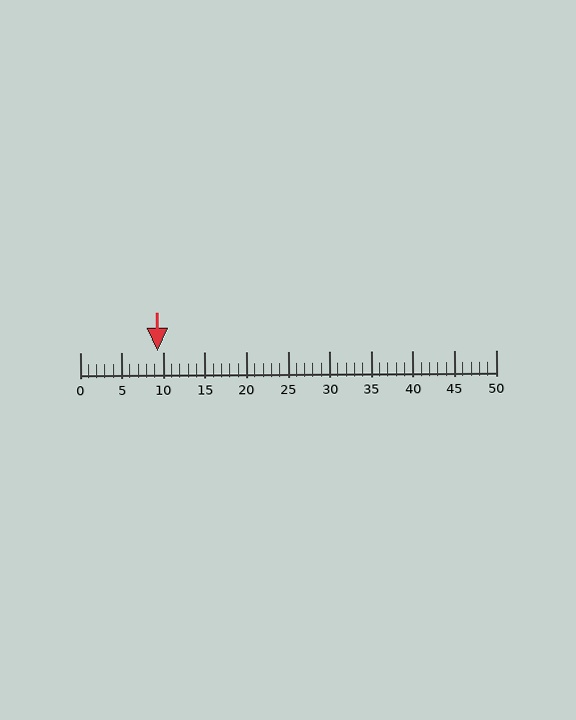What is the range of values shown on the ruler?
The ruler shows values from 0 to 50.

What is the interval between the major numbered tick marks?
The major tick marks are spaced 5 units apart.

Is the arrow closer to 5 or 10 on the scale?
The arrow is closer to 10.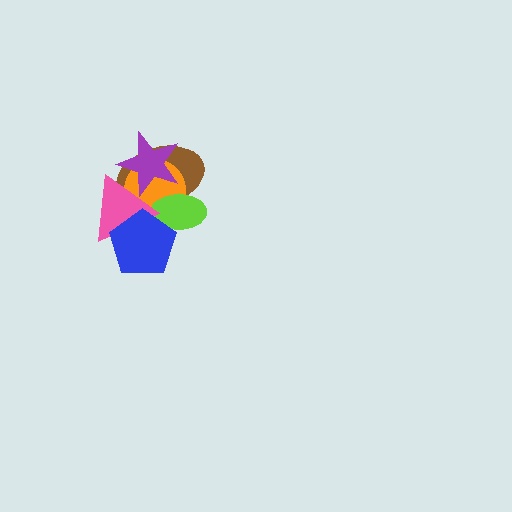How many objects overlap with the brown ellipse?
5 objects overlap with the brown ellipse.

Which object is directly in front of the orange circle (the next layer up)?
The lime ellipse is directly in front of the orange circle.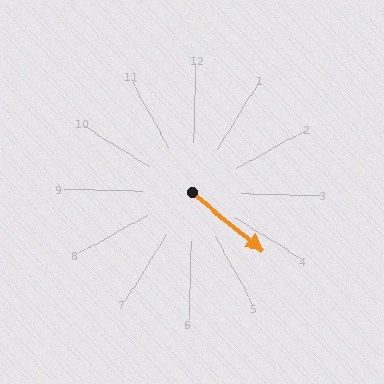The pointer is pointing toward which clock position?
Roughly 4 o'clock.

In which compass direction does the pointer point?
Southeast.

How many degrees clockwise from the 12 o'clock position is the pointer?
Approximately 128 degrees.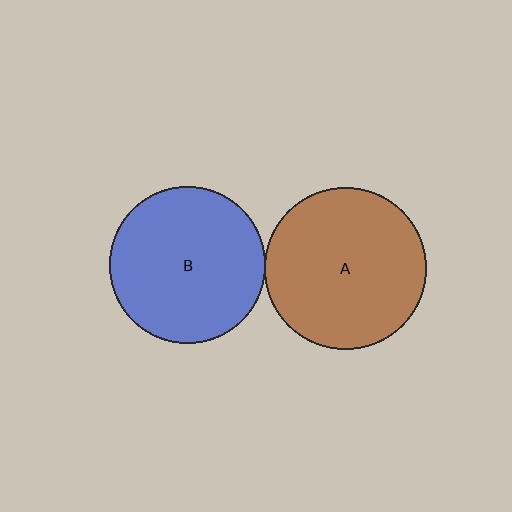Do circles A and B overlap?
Yes.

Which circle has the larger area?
Circle A (brown).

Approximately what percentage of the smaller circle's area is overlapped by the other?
Approximately 5%.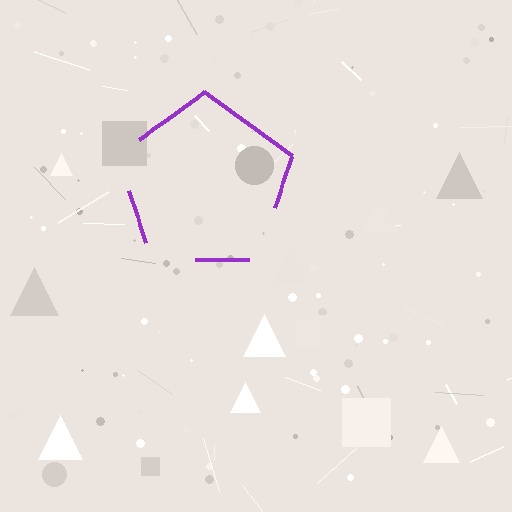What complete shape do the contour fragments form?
The contour fragments form a pentagon.